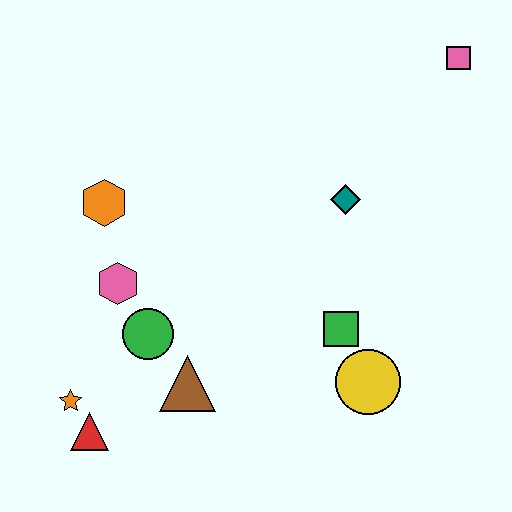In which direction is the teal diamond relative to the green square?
The teal diamond is above the green square.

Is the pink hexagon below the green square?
No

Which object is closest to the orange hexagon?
The pink hexagon is closest to the orange hexagon.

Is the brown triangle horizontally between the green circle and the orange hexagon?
No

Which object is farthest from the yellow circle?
The pink square is farthest from the yellow circle.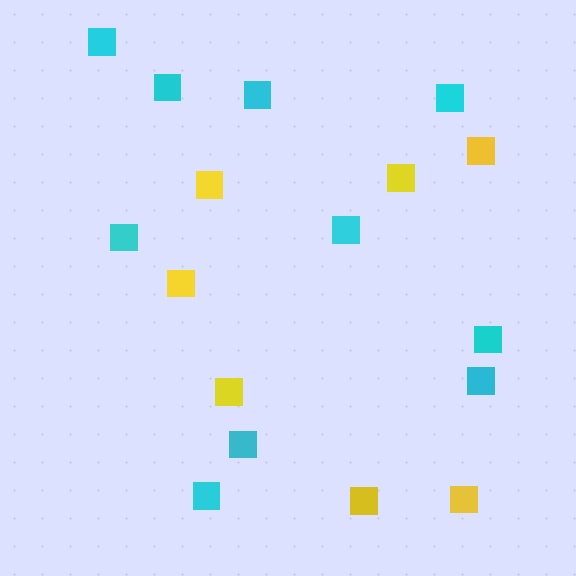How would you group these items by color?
There are 2 groups: one group of yellow squares (7) and one group of cyan squares (10).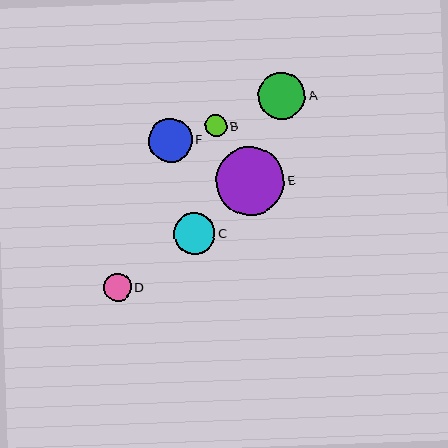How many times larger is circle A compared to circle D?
Circle A is approximately 1.7 times the size of circle D.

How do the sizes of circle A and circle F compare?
Circle A and circle F are approximately the same size.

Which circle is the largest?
Circle E is the largest with a size of approximately 68 pixels.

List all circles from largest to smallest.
From largest to smallest: E, A, F, C, D, B.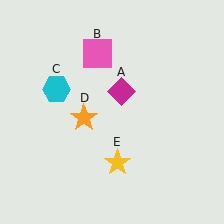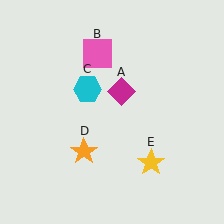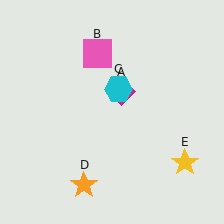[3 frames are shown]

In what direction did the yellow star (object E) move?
The yellow star (object E) moved right.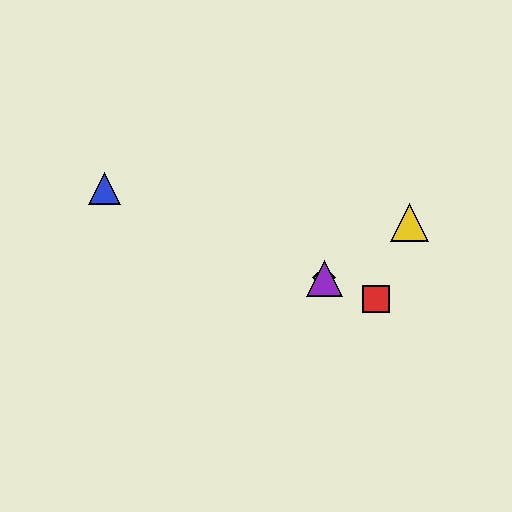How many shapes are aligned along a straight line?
4 shapes (the red square, the blue triangle, the green diamond, the purple triangle) are aligned along a straight line.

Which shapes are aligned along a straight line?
The red square, the blue triangle, the green diamond, the purple triangle are aligned along a straight line.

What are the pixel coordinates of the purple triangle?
The purple triangle is at (324, 278).